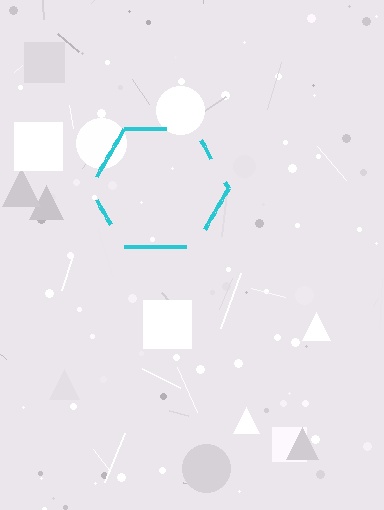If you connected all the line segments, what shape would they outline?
They would outline a hexagon.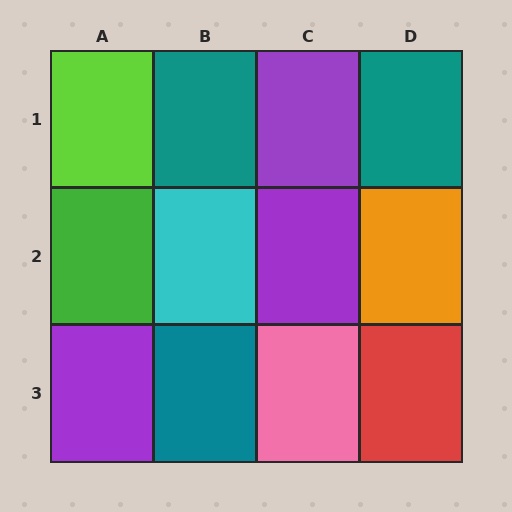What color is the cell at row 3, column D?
Red.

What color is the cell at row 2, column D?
Orange.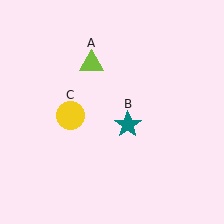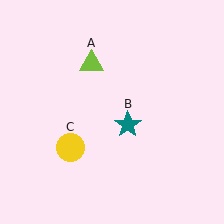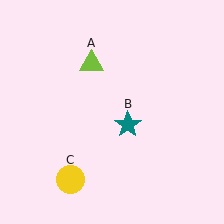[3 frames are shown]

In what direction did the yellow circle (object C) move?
The yellow circle (object C) moved down.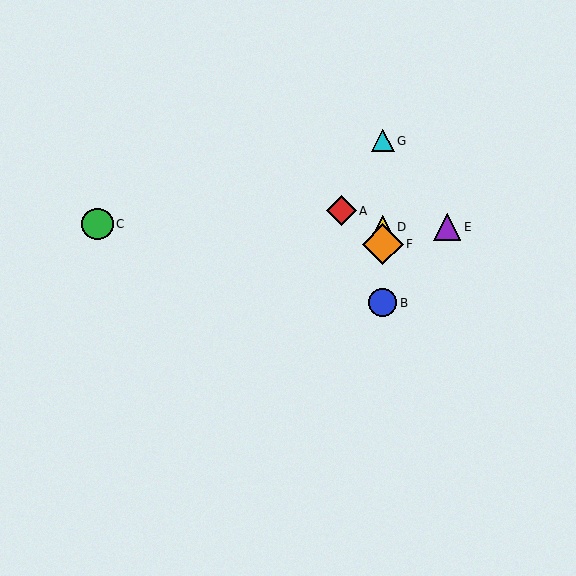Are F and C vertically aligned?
No, F is at x≈383 and C is at x≈98.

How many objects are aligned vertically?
4 objects (B, D, F, G) are aligned vertically.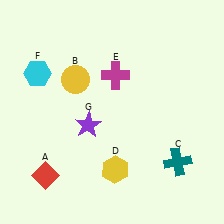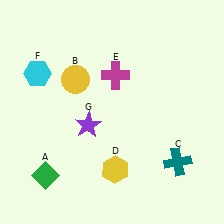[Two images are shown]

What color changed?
The diamond (A) changed from red in Image 1 to green in Image 2.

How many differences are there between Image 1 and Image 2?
There is 1 difference between the two images.